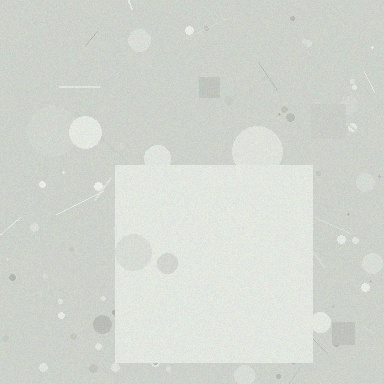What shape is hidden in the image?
A square is hidden in the image.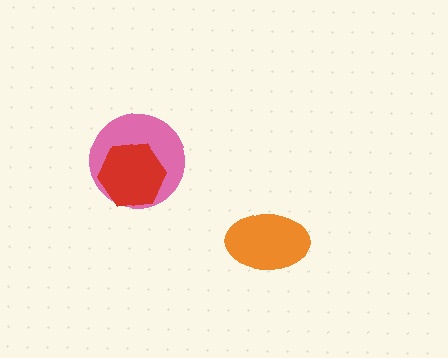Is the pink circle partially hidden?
Yes, it is partially covered by another shape.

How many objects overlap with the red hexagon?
1 object overlaps with the red hexagon.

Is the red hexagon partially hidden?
No, no other shape covers it.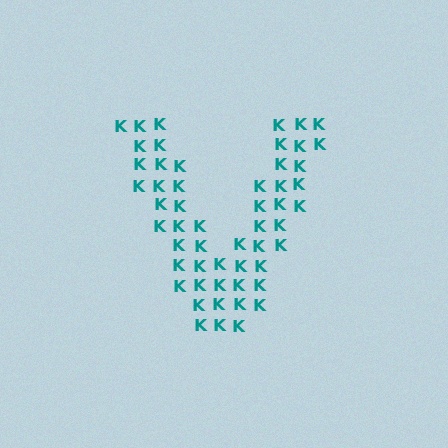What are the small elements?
The small elements are letter K's.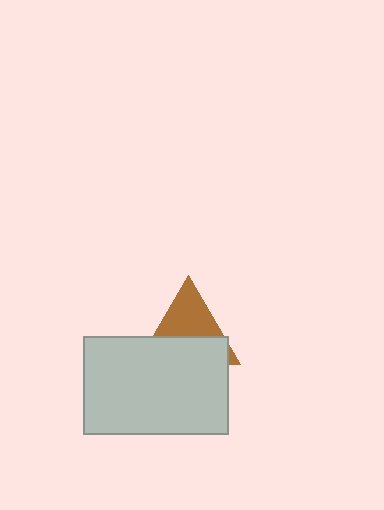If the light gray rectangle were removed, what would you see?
You would see the complete brown triangle.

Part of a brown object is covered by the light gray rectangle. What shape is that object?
It is a triangle.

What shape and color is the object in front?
The object in front is a light gray rectangle.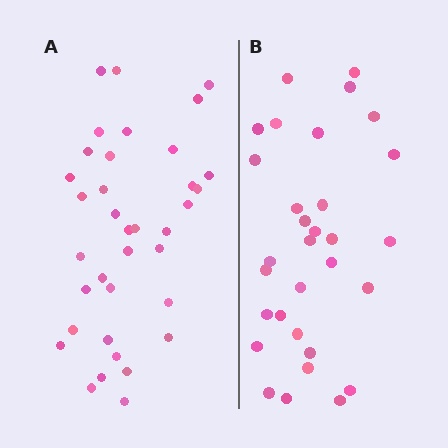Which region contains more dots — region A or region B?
Region A (the left region) has more dots.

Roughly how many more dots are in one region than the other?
Region A has about 5 more dots than region B.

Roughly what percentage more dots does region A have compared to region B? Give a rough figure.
About 15% more.